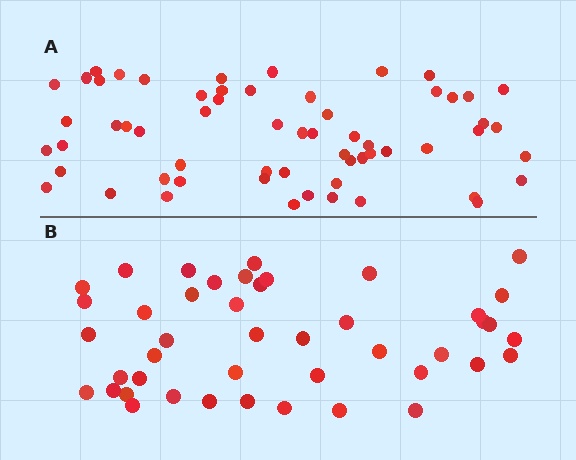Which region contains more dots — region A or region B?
Region A (the top region) has more dots.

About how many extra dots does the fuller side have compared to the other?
Region A has approximately 15 more dots than region B.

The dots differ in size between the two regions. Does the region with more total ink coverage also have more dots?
No. Region B has more total ink coverage because its dots are larger, but region A actually contains more individual dots. Total area can be misleading — the number of items is what matters here.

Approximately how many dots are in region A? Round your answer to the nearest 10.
About 60 dots.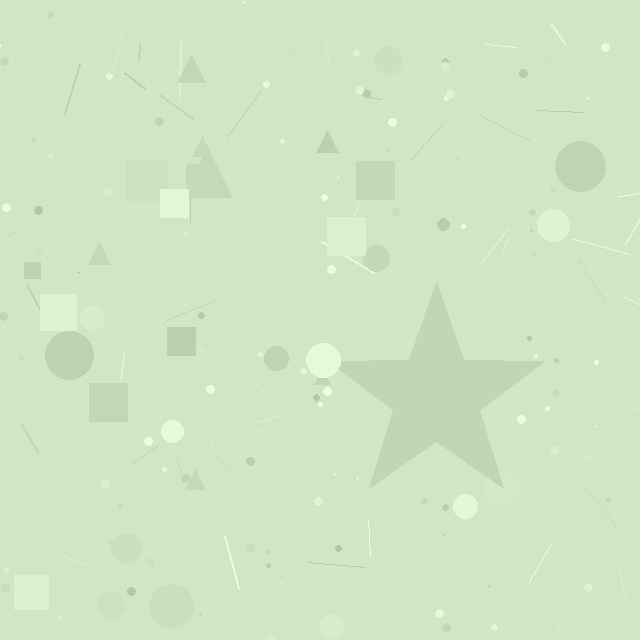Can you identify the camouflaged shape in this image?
The camouflaged shape is a star.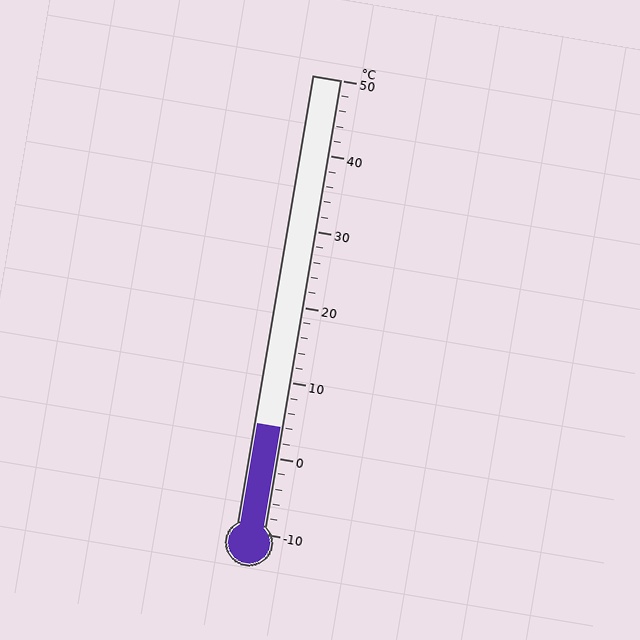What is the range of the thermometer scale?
The thermometer scale ranges from -10°C to 50°C.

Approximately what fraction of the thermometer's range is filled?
The thermometer is filled to approximately 25% of its range.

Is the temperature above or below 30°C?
The temperature is below 30°C.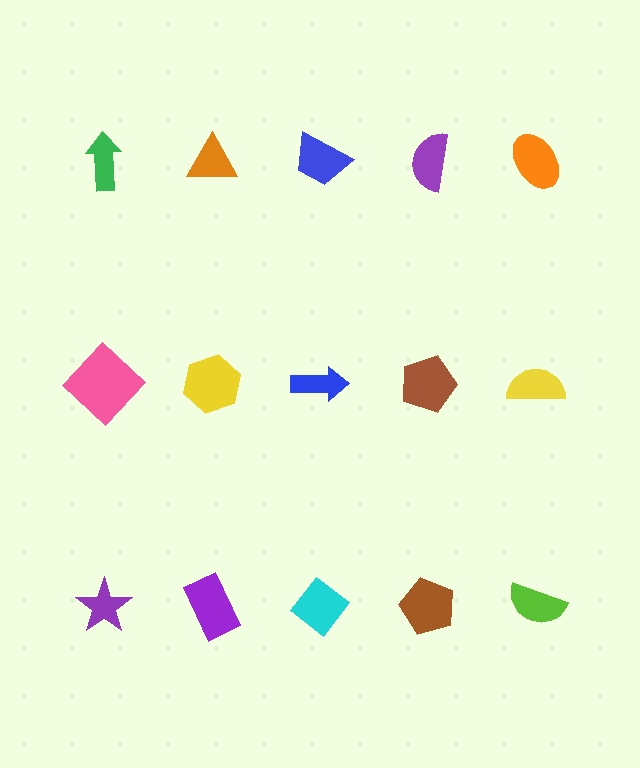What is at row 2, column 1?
A pink diamond.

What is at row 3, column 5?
A lime semicircle.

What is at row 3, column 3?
A cyan diamond.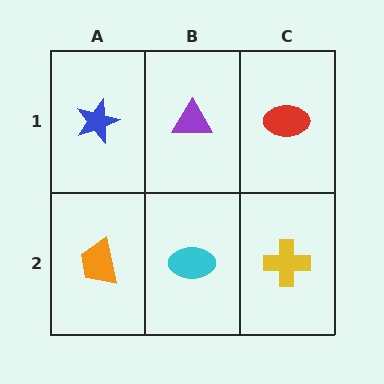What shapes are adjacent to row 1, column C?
A yellow cross (row 2, column C), a purple triangle (row 1, column B).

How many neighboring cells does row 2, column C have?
2.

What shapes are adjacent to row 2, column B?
A purple triangle (row 1, column B), an orange trapezoid (row 2, column A), a yellow cross (row 2, column C).